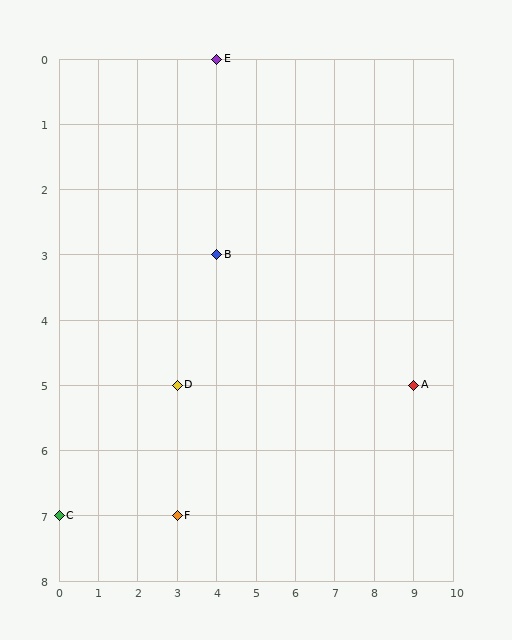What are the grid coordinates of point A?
Point A is at grid coordinates (9, 5).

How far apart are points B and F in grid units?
Points B and F are 1 column and 4 rows apart (about 4.1 grid units diagonally).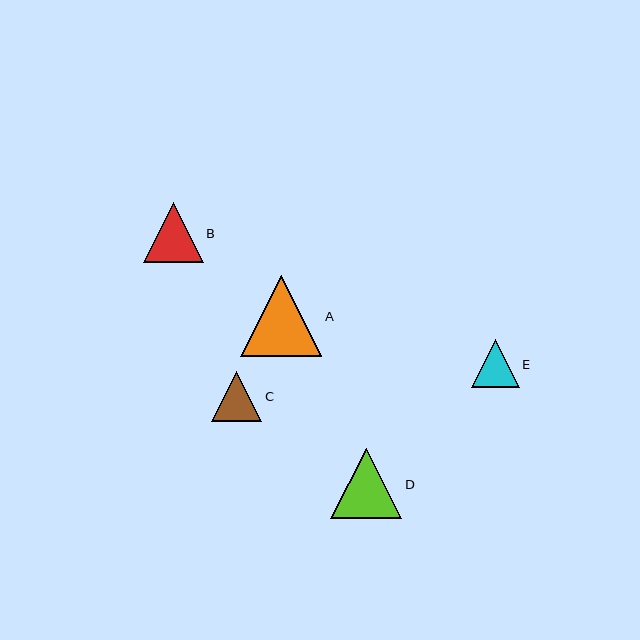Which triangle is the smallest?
Triangle E is the smallest with a size of approximately 48 pixels.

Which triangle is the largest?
Triangle A is the largest with a size of approximately 81 pixels.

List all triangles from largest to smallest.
From largest to smallest: A, D, B, C, E.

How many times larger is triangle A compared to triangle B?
Triangle A is approximately 1.4 times the size of triangle B.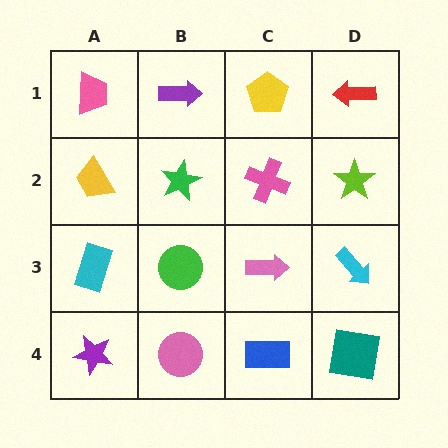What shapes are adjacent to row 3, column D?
A lime star (row 2, column D), a teal square (row 4, column D), a pink arrow (row 3, column C).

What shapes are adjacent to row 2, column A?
A pink trapezoid (row 1, column A), a cyan rectangle (row 3, column A), a green star (row 2, column B).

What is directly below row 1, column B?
A green star.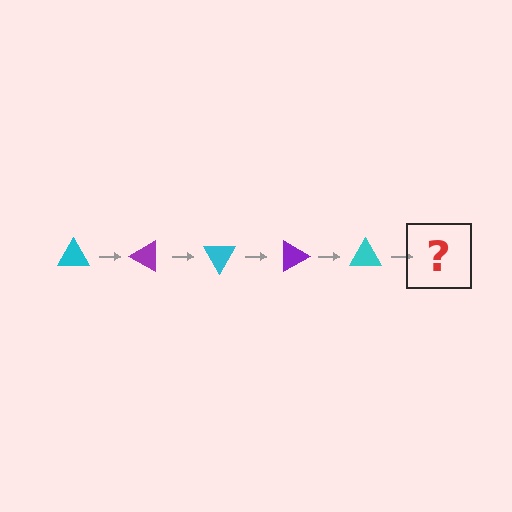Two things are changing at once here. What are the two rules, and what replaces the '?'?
The two rules are that it rotates 30 degrees each step and the color cycles through cyan and purple. The '?' should be a purple triangle, rotated 150 degrees from the start.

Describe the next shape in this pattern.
It should be a purple triangle, rotated 150 degrees from the start.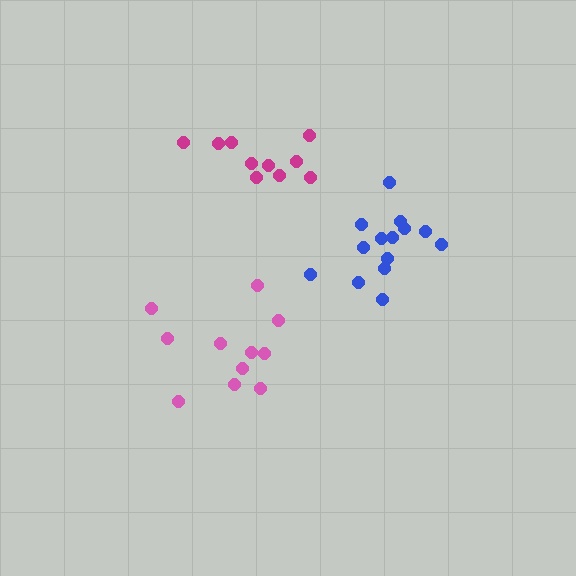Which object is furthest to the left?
The pink cluster is leftmost.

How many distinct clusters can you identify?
There are 3 distinct clusters.